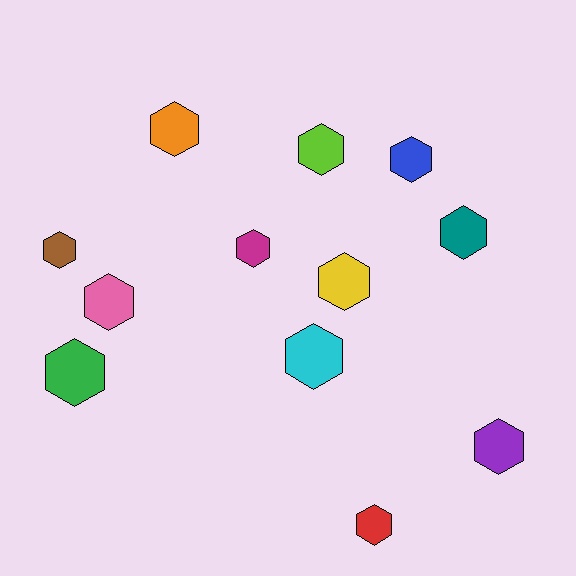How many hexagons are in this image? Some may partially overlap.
There are 12 hexagons.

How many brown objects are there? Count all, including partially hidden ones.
There is 1 brown object.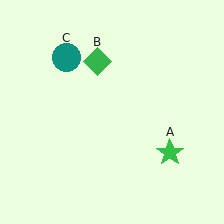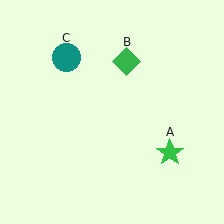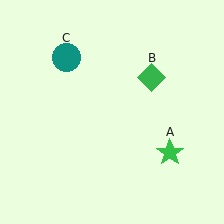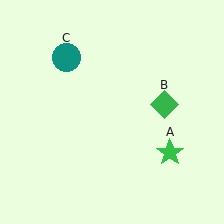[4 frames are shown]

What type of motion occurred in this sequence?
The green diamond (object B) rotated clockwise around the center of the scene.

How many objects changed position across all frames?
1 object changed position: green diamond (object B).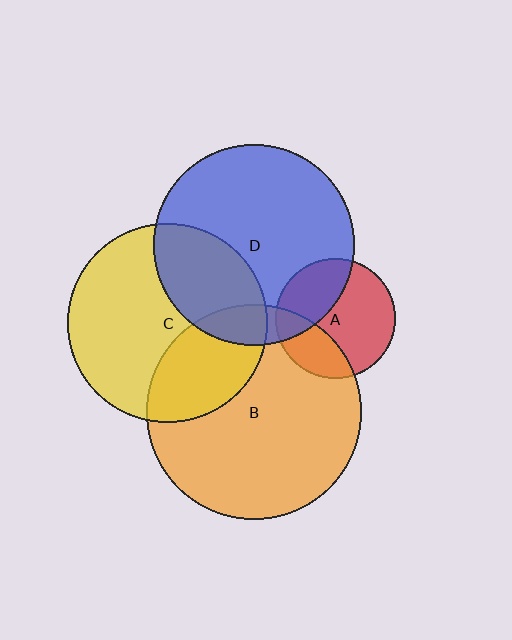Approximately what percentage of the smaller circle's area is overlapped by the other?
Approximately 35%.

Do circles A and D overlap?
Yes.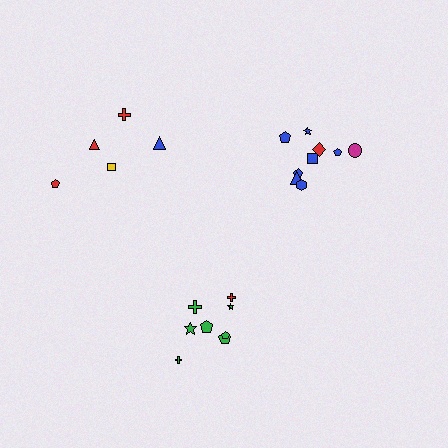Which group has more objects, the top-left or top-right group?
The top-right group.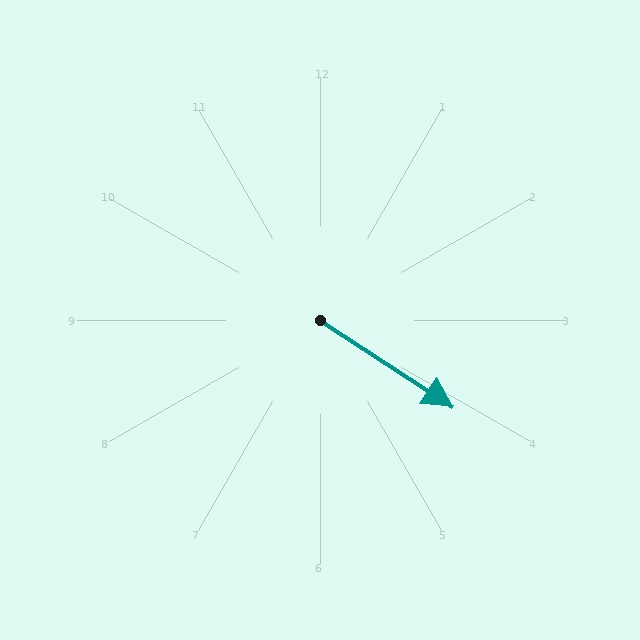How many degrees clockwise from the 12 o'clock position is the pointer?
Approximately 123 degrees.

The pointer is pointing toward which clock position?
Roughly 4 o'clock.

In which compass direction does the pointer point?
Southeast.